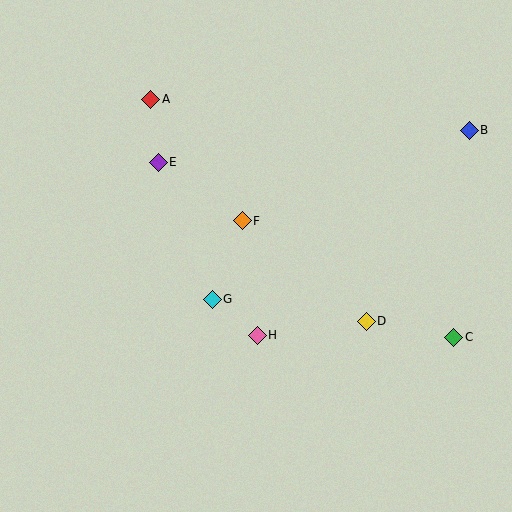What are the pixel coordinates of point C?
Point C is at (454, 337).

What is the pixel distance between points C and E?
The distance between C and E is 343 pixels.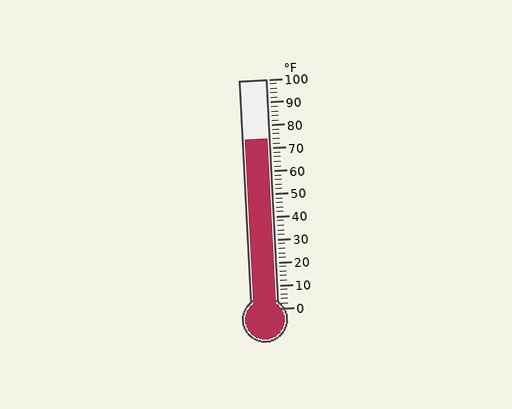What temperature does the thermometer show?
The thermometer shows approximately 74°F.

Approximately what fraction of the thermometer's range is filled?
The thermometer is filled to approximately 75% of its range.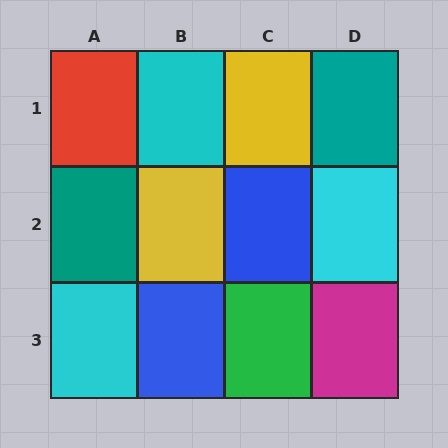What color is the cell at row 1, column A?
Red.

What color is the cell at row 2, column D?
Cyan.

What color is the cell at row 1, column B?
Cyan.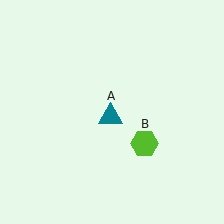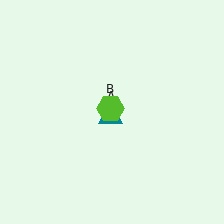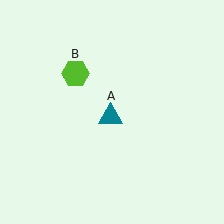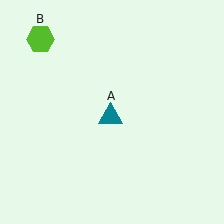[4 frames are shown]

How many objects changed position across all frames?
1 object changed position: lime hexagon (object B).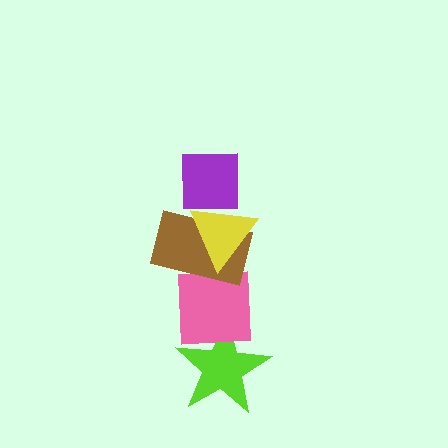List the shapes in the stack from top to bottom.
From top to bottom: the purple square, the yellow triangle, the brown rectangle, the pink square, the lime star.